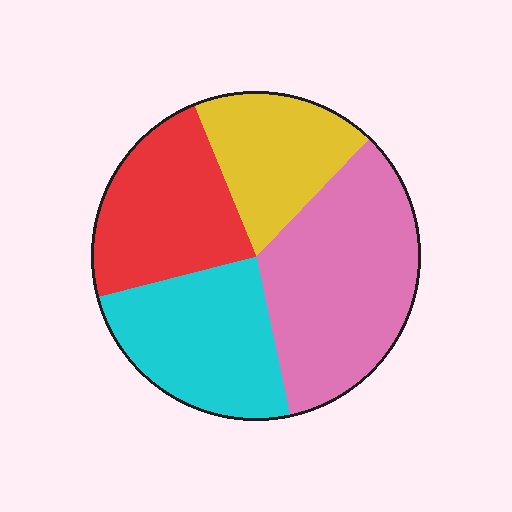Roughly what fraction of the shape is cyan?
Cyan takes up less than a quarter of the shape.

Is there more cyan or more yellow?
Cyan.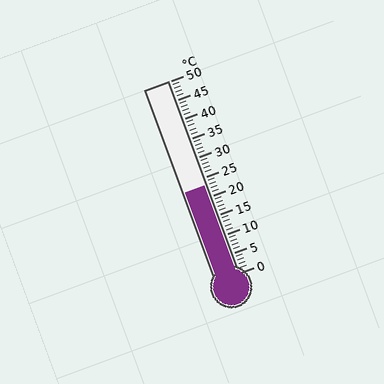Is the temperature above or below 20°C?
The temperature is above 20°C.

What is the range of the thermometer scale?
The thermometer scale ranges from 0°C to 50°C.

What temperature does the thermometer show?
The thermometer shows approximately 23°C.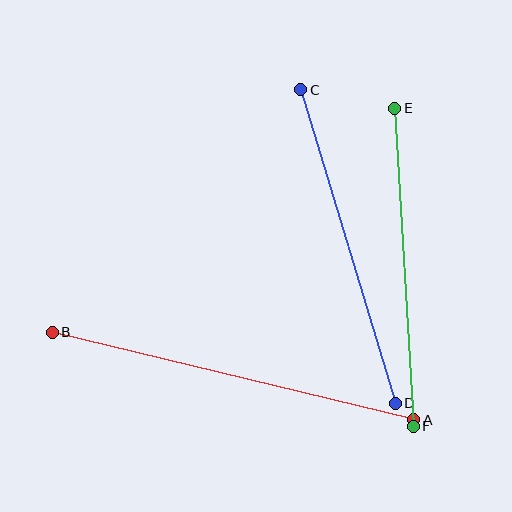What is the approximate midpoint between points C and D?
The midpoint is at approximately (348, 246) pixels.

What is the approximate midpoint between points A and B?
The midpoint is at approximately (233, 376) pixels.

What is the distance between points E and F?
The distance is approximately 319 pixels.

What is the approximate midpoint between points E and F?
The midpoint is at approximately (404, 267) pixels.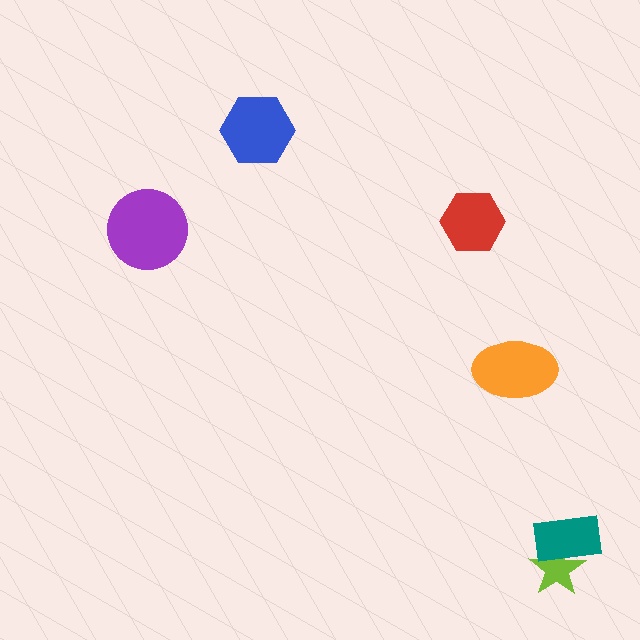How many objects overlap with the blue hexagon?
0 objects overlap with the blue hexagon.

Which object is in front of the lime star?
The teal rectangle is in front of the lime star.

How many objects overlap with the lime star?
1 object overlaps with the lime star.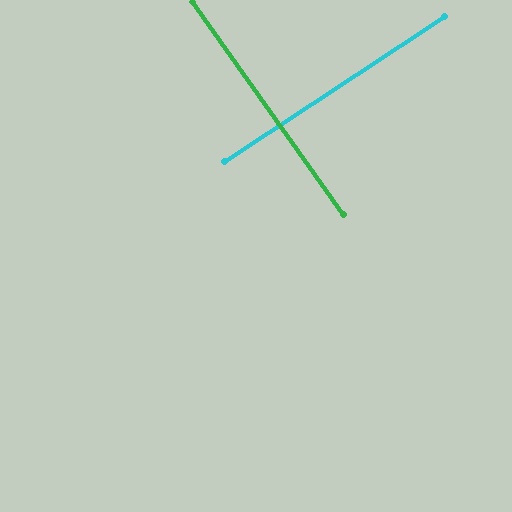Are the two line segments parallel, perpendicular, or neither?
Perpendicular — they meet at approximately 88°.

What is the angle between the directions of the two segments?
Approximately 88 degrees.